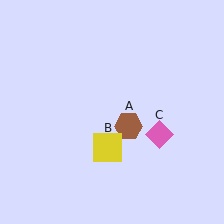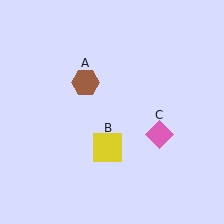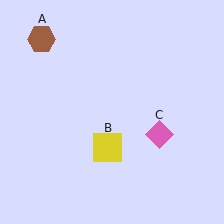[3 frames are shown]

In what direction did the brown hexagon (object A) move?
The brown hexagon (object A) moved up and to the left.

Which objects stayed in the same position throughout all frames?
Yellow square (object B) and pink diamond (object C) remained stationary.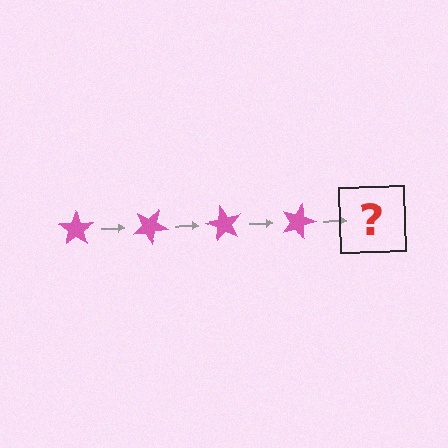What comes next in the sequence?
The next element should be a pink star rotated 120 degrees.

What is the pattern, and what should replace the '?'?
The pattern is that the star rotates 30 degrees each step. The '?' should be a pink star rotated 120 degrees.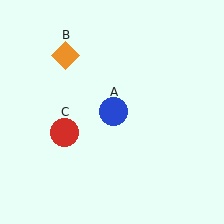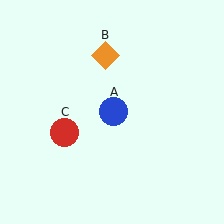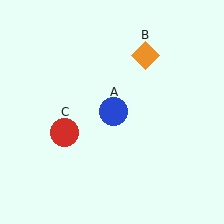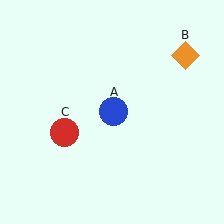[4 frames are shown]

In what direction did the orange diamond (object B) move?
The orange diamond (object B) moved right.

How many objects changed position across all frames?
1 object changed position: orange diamond (object B).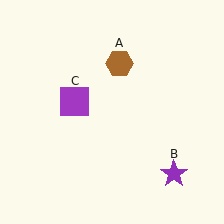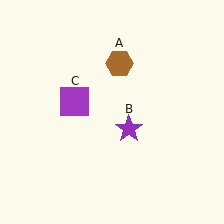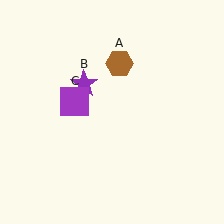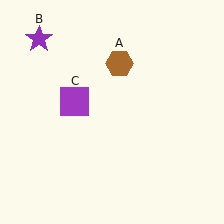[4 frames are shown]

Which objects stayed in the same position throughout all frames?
Brown hexagon (object A) and purple square (object C) remained stationary.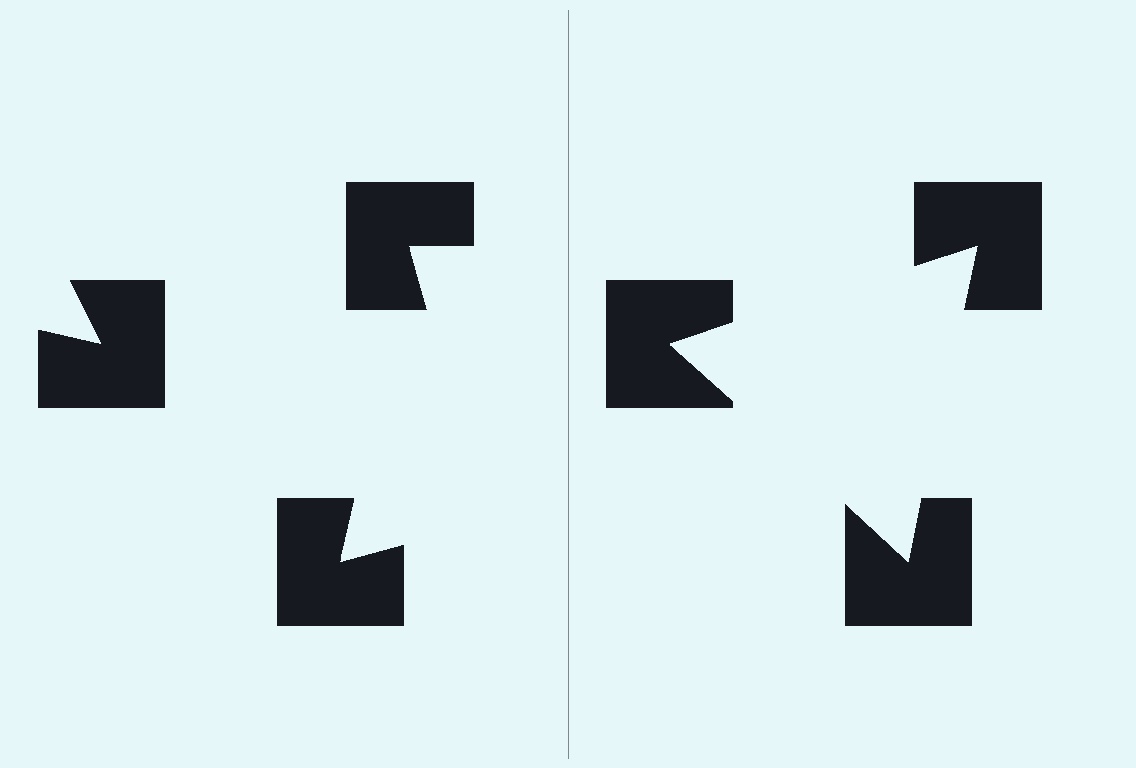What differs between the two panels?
The notched squares are positioned identically on both sides; only the wedge orientations differ. On the right they align to a triangle; on the left they are misaligned.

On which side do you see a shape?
An illusory triangle appears on the right side. On the left side the wedge cuts are rotated, so no coherent shape forms.